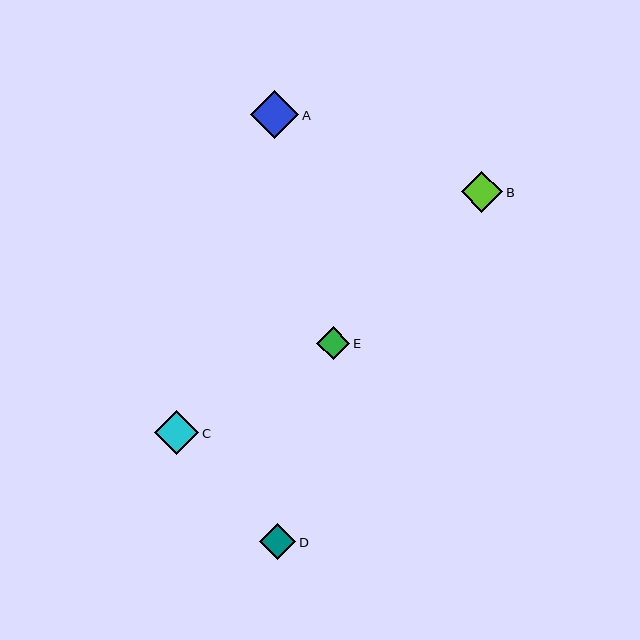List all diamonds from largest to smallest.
From largest to smallest: A, C, B, D, E.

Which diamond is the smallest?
Diamond E is the smallest with a size of approximately 33 pixels.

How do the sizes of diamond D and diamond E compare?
Diamond D and diamond E are approximately the same size.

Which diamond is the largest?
Diamond A is the largest with a size of approximately 49 pixels.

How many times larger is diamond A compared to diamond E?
Diamond A is approximately 1.5 times the size of diamond E.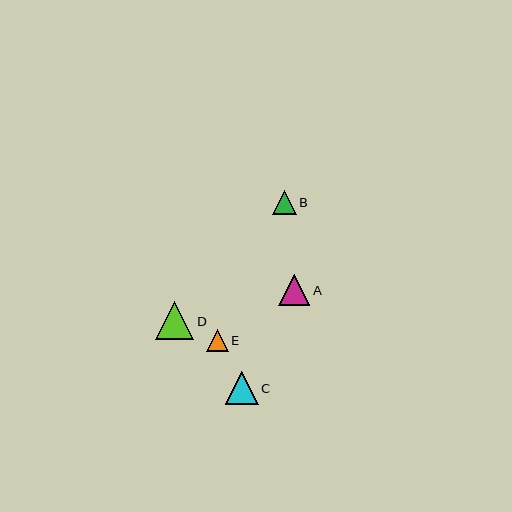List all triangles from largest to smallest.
From largest to smallest: D, C, A, B, E.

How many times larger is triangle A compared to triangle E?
Triangle A is approximately 1.4 times the size of triangle E.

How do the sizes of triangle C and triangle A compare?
Triangle C and triangle A are approximately the same size.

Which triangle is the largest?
Triangle D is the largest with a size of approximately 38 pixels.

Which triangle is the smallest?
Triangle E is the smallest with a size of approximately 22 pixels.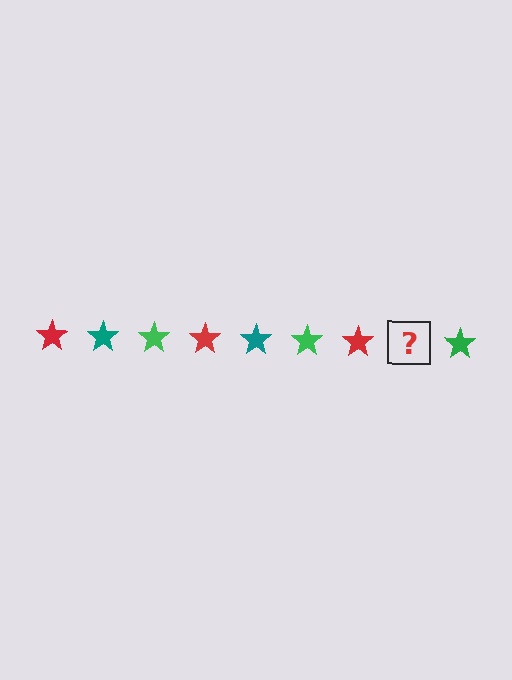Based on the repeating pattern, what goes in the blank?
The blank should be a teal star.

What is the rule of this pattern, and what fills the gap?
The rule is that the pattern cycles through red, teal, green stars. The gap should be filled with a teal star.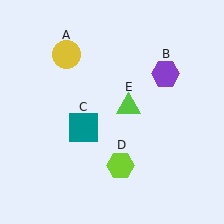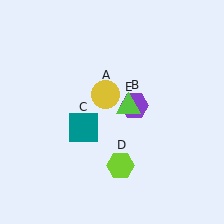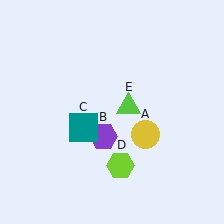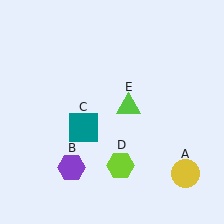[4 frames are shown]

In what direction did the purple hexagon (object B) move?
The purple hexagon (object B) moved down and to the left.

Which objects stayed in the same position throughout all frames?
Teal square (object C) and lime hexagon (object D) and lime triangle (object E) remained stationary.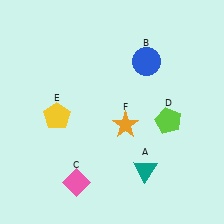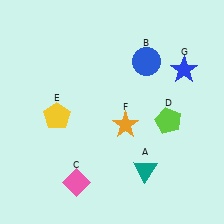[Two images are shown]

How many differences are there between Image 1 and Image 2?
There is 1 difference between the two images.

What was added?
A blue star (G) was added in Image 2.